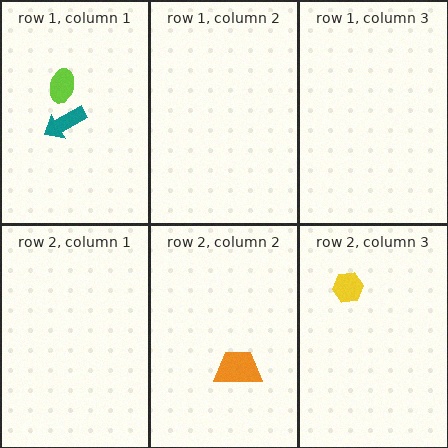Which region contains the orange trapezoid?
The row 2, column 2 region.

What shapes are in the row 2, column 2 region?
The orange trapezoid.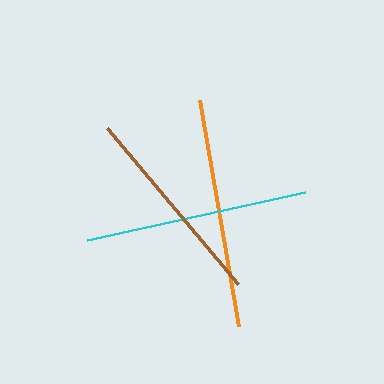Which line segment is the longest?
The orange line is the longest at approximately 229 pixels.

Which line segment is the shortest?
The brown line is the shortest at approximately 203 pixels.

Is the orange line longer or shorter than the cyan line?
The orange line is longer than the cyan line.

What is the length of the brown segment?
The brown segment is approximately 203 pixels long.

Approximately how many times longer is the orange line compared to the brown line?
The orange line is approximately 1.1 times the length of the brown line.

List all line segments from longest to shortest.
From longest to shortest: orange, cyan, brown.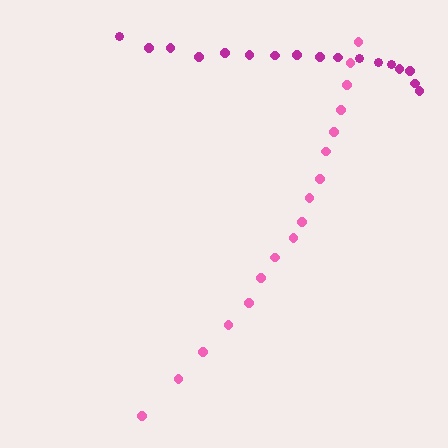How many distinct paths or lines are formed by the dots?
There are 2 distinct paths.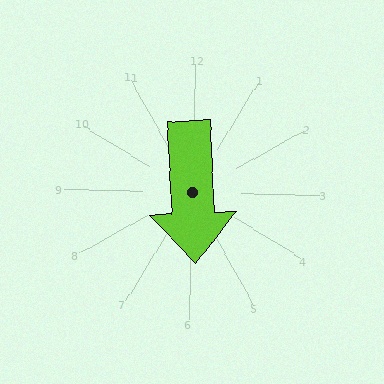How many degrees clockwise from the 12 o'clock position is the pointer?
Approximately 176 degrees.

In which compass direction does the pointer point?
South.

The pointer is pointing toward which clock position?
Roughly 6 o'clock.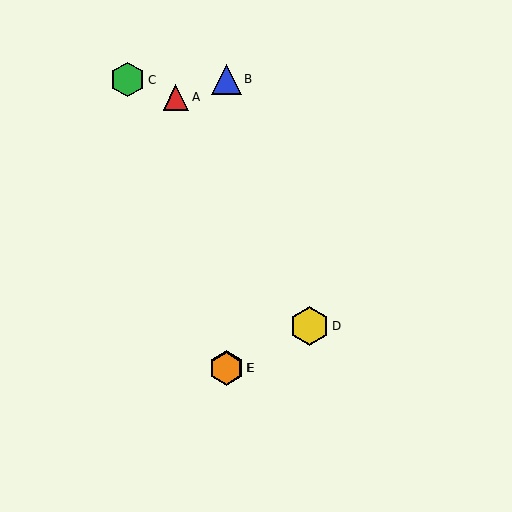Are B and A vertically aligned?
No, B is at x≈226 and A is at x≈176.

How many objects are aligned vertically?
3 objects (B, E, F) are aligned vertically.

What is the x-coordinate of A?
Object A is at x≈176.